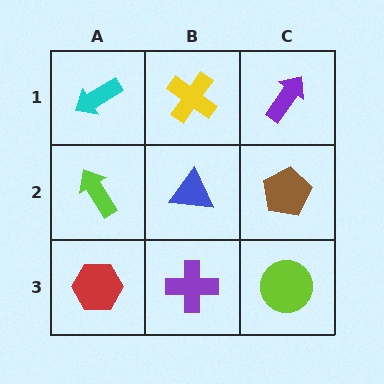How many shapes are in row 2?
3 shapes.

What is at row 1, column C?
A purple arrow.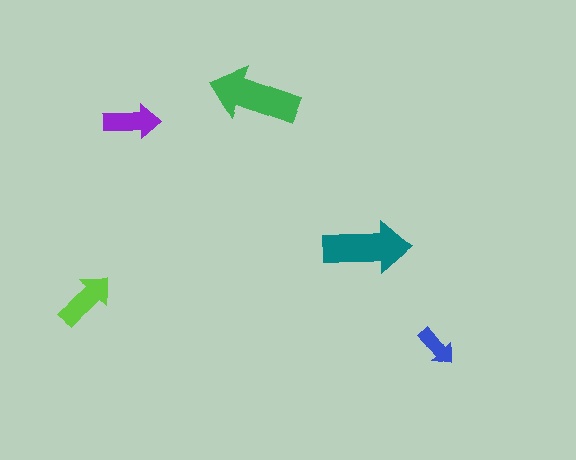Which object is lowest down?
The blue arrow is bottommost.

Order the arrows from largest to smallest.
the green one, the teal one, the lime one, the purple one, the blue one.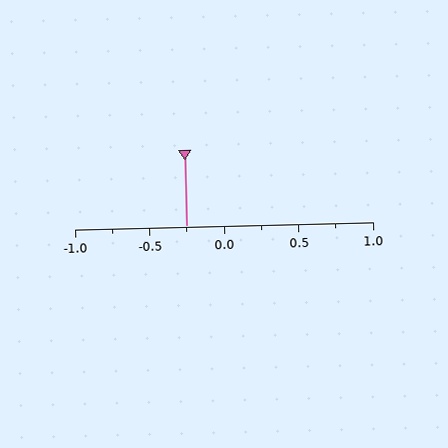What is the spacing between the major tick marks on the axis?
The major ticks are spaced 0.5 apart.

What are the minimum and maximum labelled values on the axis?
The axis runs from -1.0 to 1.0.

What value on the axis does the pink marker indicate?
The marker indicates approximately -0.25.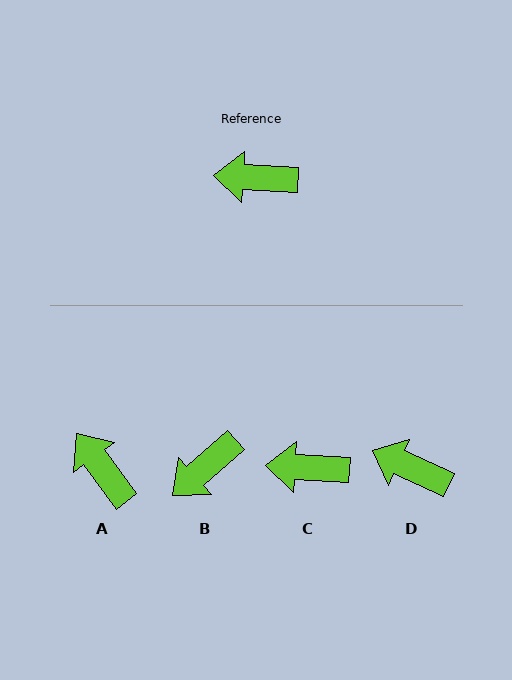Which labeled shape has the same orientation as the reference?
C.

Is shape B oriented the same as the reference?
No, it is off by about 45 degrees.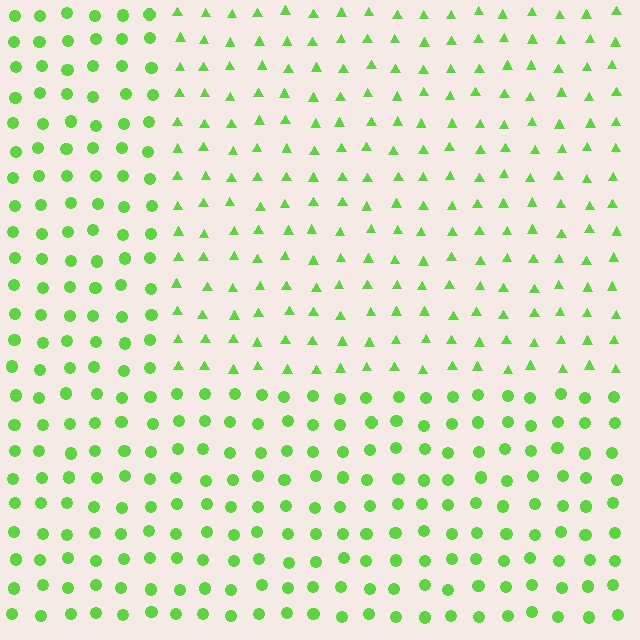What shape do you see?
I see a rectangle.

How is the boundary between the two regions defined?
The boundary is defined by a change in element shape: triangles inside vs. circles outside. All elements share the same color and spacing.